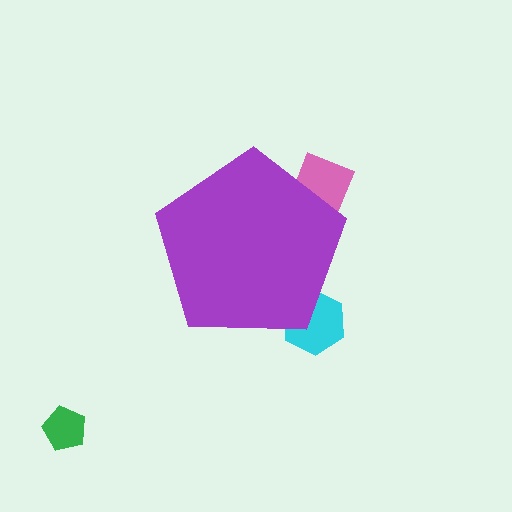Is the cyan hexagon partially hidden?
Yes, the cyan hexagon is partially hidden behind the purple pentagon.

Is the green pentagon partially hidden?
No, the green pentagon is fully visible.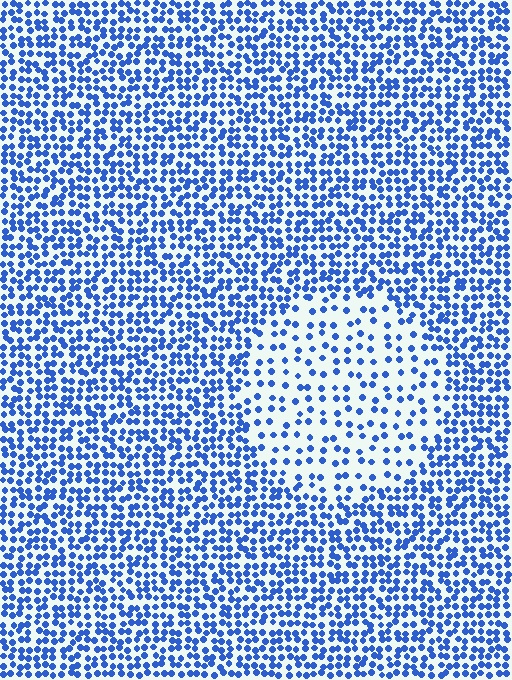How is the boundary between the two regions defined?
The boundary is defined by a change in element density (approximately 2.3x ratio). All elements are the same color, size, and shape.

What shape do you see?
I see a circle.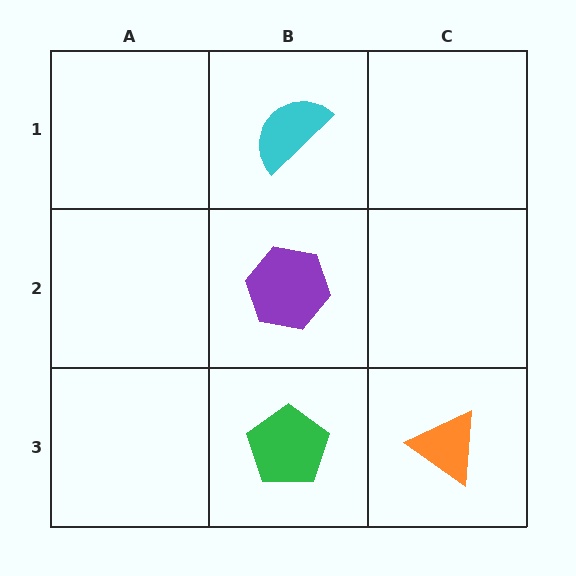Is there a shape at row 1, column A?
No, that cell is empty.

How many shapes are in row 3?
2 shapes.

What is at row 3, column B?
A green pentagon.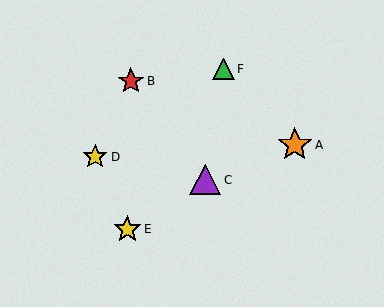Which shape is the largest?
The orange star (labeled A) is the largest.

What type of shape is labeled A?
Shape A is an orange star.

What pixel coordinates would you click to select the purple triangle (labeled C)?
Click at (205, 180) to select the purple triangle C.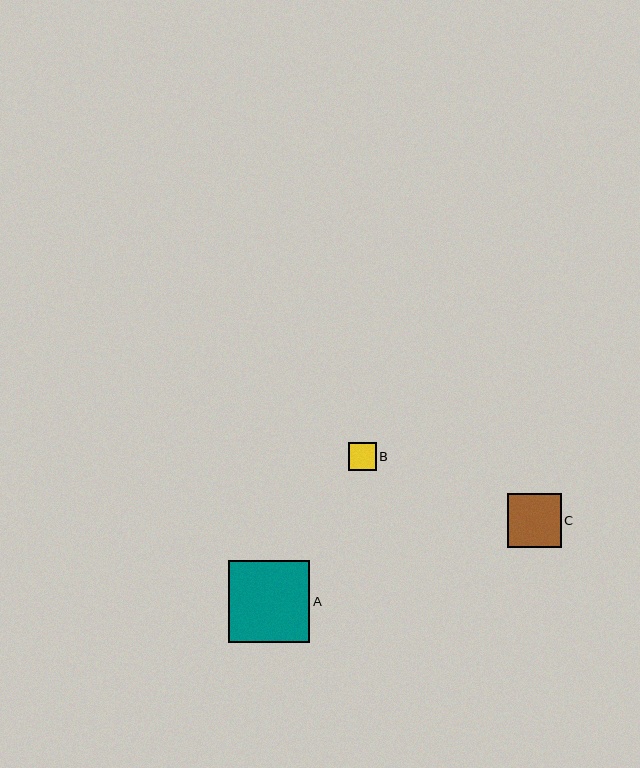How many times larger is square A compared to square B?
Square A is approximately 2.9 times the size of square B.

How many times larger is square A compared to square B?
Square A is approximately 2.9 times the size of square B.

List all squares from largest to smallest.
From largest to smallest: A, C, B.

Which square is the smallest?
Square B is the smallest with a size of approximately 28 pixels.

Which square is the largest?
Square A is the largest with a size of approximately 81 pixels.